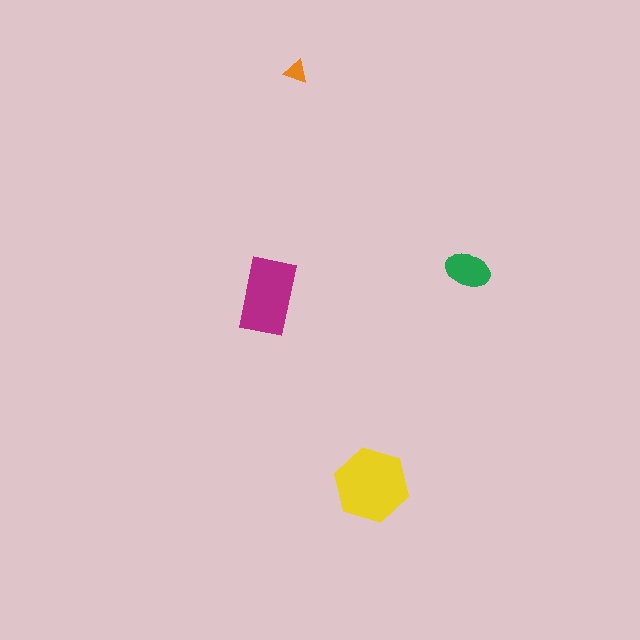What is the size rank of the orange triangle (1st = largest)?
4th.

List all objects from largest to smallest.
The yellow hexagon, the magenta rectangle, the green ellipse, the orange triangle.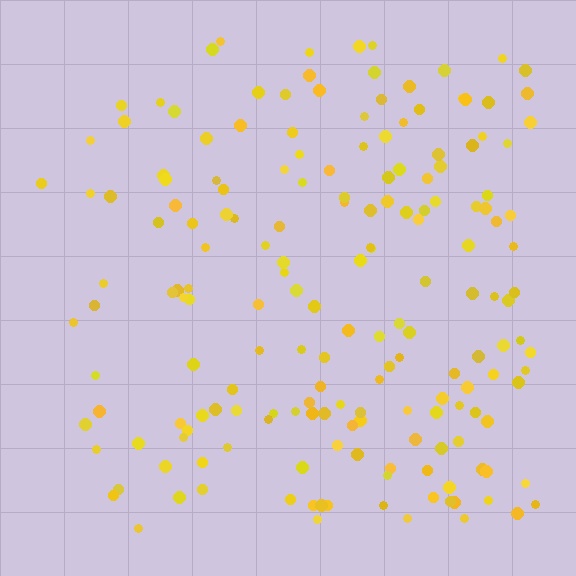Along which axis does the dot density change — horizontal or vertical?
Horizontal.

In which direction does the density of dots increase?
From left to right, with the right side densest.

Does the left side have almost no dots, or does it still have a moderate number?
Still a moderate number, just noticeably fewer than the right.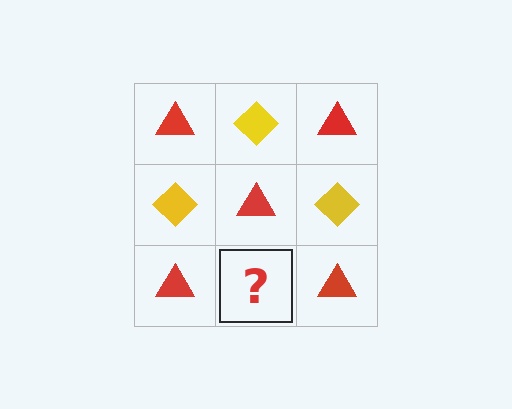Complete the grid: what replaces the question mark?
The question mark should be replaced with a yellow diamond.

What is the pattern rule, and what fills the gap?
The rule is that it alternates red triangle and yellow diamond in a checkerboard pattern. The gap should be filled with a yellow diamond.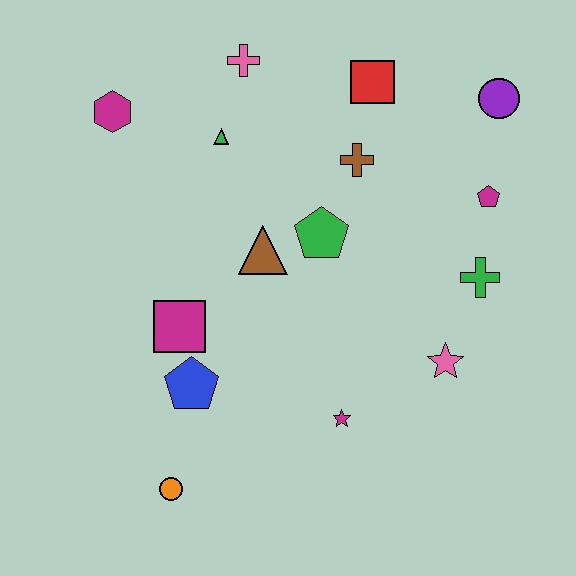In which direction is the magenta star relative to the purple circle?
The magenta star is below the purple circle.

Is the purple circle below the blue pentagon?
No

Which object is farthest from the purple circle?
The orange circle is farthest from the purple circle.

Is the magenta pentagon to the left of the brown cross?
No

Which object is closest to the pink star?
The green cross is closest to the pink star.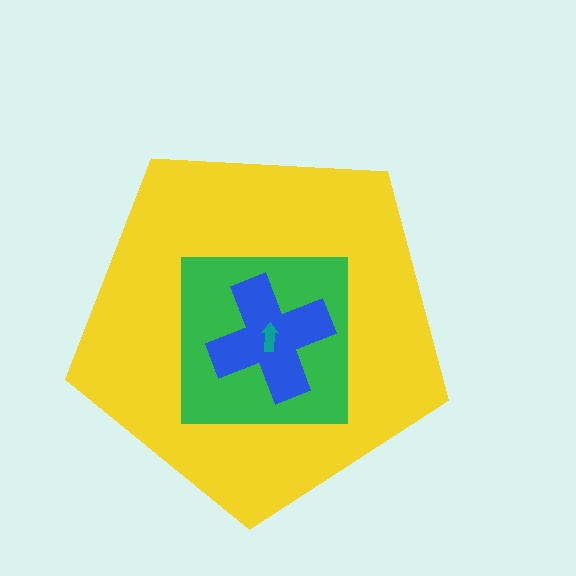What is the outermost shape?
The yellow pentagon.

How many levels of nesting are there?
4.